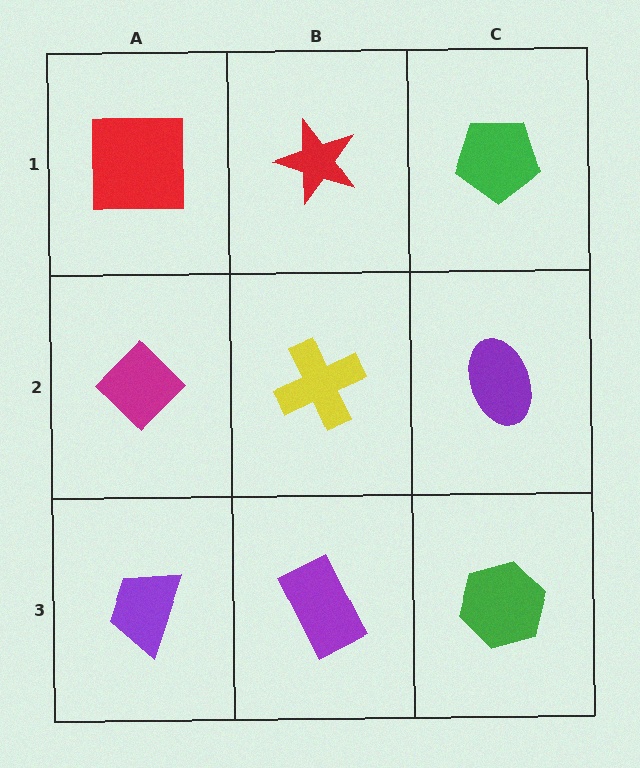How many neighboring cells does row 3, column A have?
2.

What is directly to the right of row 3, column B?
A green hexagon.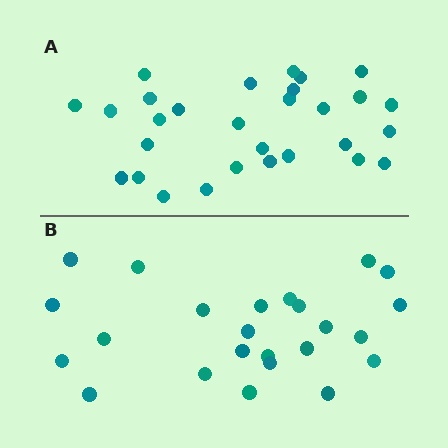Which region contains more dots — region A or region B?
Region A (the top region) has more dots.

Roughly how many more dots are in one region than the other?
Region A has about 5 more dots than region B.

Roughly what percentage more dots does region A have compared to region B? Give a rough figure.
About 20% more.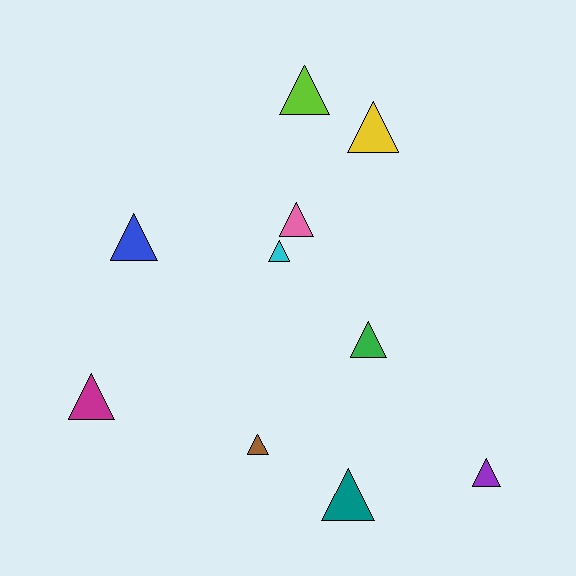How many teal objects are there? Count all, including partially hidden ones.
There is 1 teal object.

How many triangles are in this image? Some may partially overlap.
There are 10 triangles.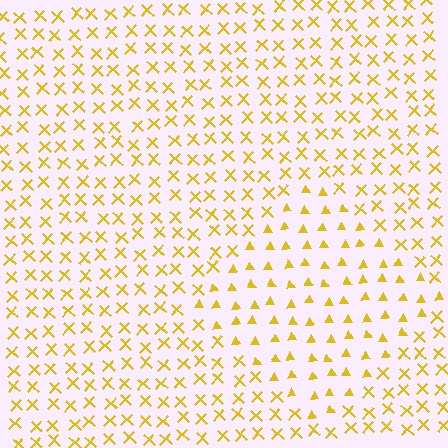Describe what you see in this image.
The image is filled with small yellow elements arranged in a uniform grid. A diamond-shaped region contains triangles, while the surrounding area contains X marks. The boundary is defined purely by the change in element shape.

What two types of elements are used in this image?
The image uses triangles inside the diamond region and X marks outside it.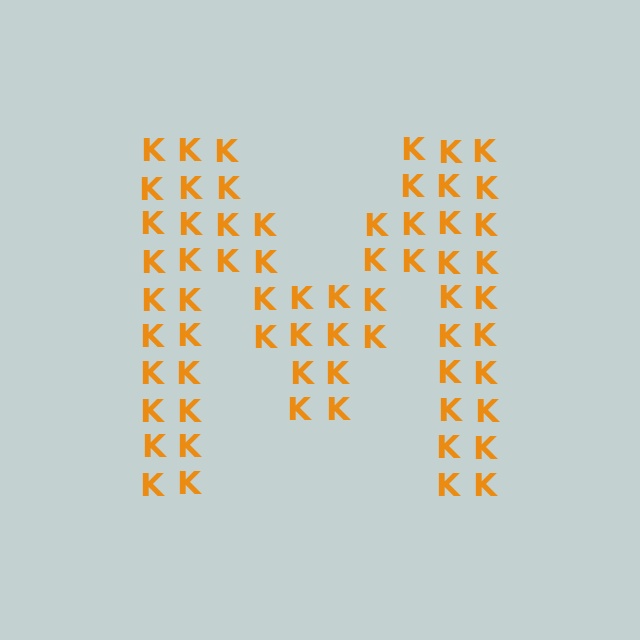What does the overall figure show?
The overall figure shows the letter M.